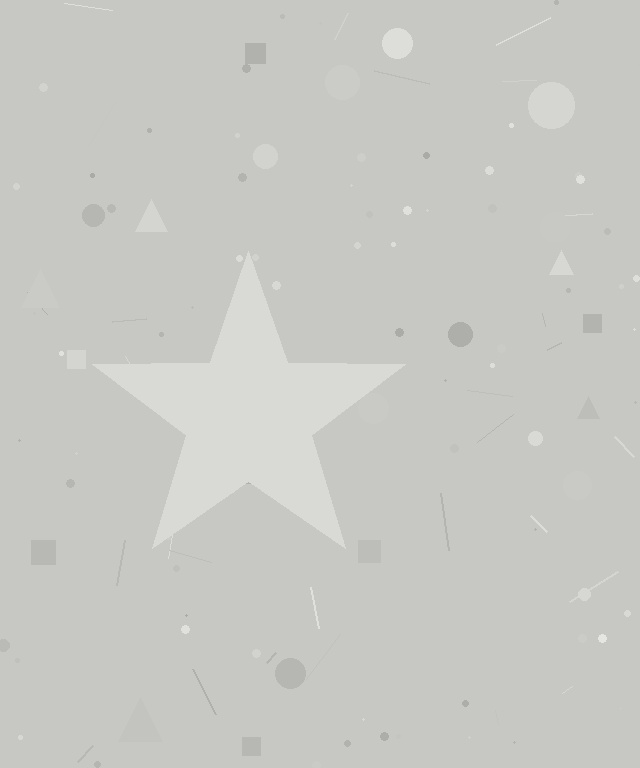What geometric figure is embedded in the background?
A star is embedded in the background.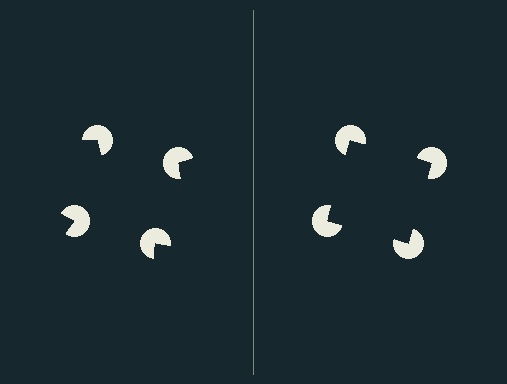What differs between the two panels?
The pac-man discs are positioned identically on both sides; only the wedge orientations differ. On the right they align to a square; on the left they are misaligned.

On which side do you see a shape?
An illusory square appears on the right side. On the left side the wedge cuts are rotated, so no coherent shape forms.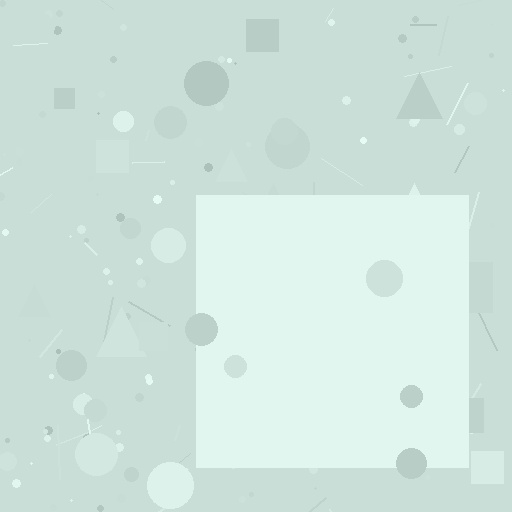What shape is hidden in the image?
A square is hidden in the image.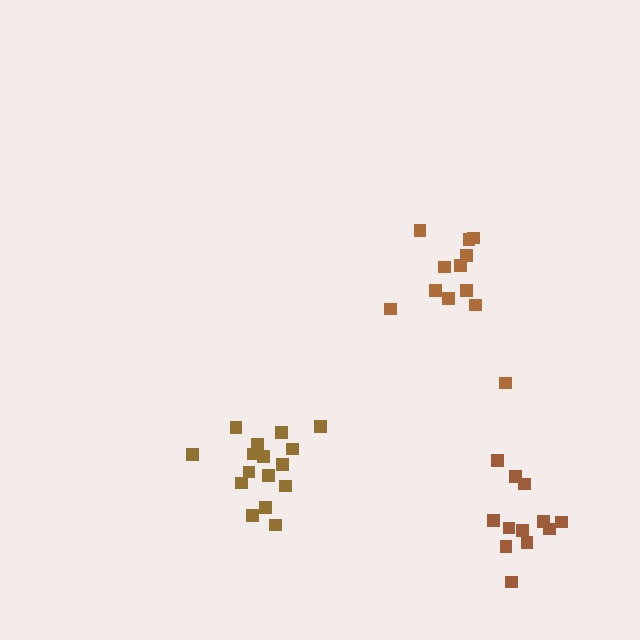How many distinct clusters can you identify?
There are 3 distinct clusters.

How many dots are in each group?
Group 1: 16 dots, Group 2: 12 dots, Group 3: 12 dots (40 total).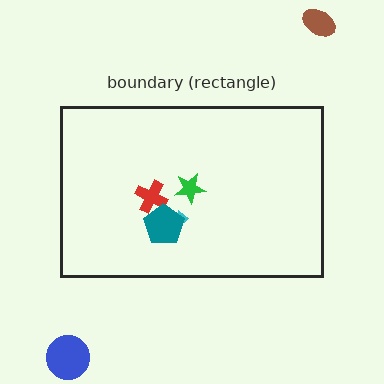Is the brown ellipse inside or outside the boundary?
Outside.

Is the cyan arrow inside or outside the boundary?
Inside.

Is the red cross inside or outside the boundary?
Inside.